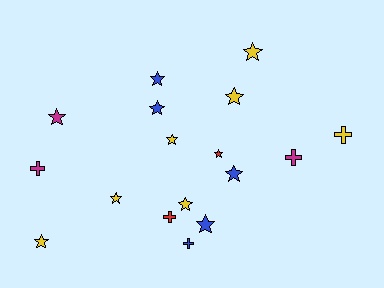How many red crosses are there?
There is 1 red cross.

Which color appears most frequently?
Yellow, with 7 objects.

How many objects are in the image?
There are 17 objects.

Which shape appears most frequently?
Star, with 12 objects.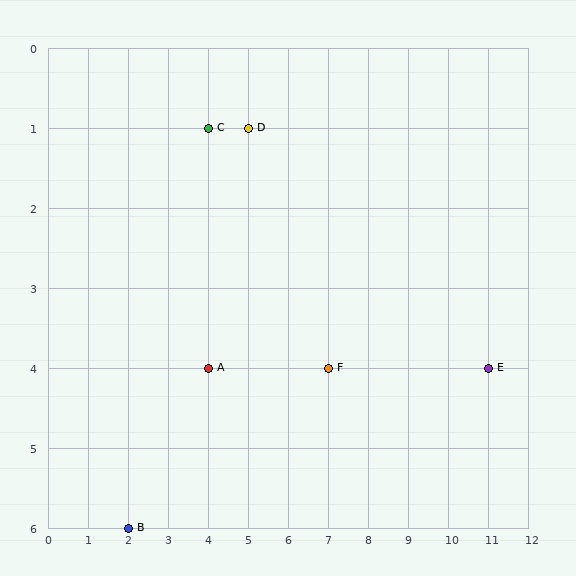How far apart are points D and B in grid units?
Points D and B are 3 columns and 5 rows apart (about 5.8 grid units diagonally).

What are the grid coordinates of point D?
Point D is at grid coordinates (5, 1).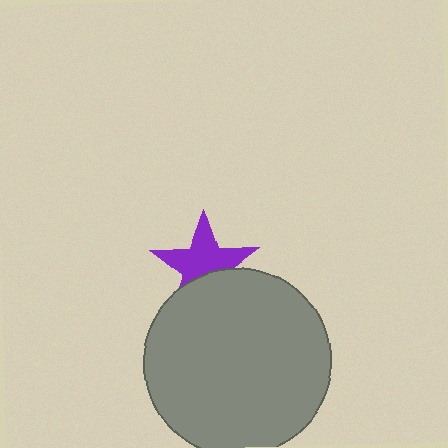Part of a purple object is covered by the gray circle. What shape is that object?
It is a star.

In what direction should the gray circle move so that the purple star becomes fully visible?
The gray circle should move down. That is the shortest direction to clear the overlap and leave the purple star fully visible.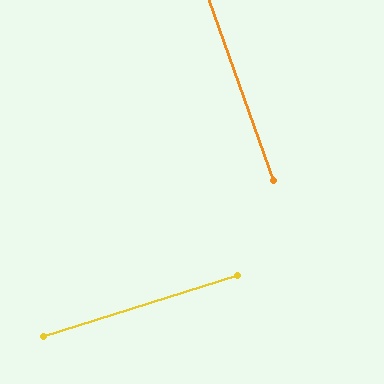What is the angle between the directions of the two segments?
Approximately 88 degrees.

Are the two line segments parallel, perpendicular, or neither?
Perpendicular — they meet at approximately 88°.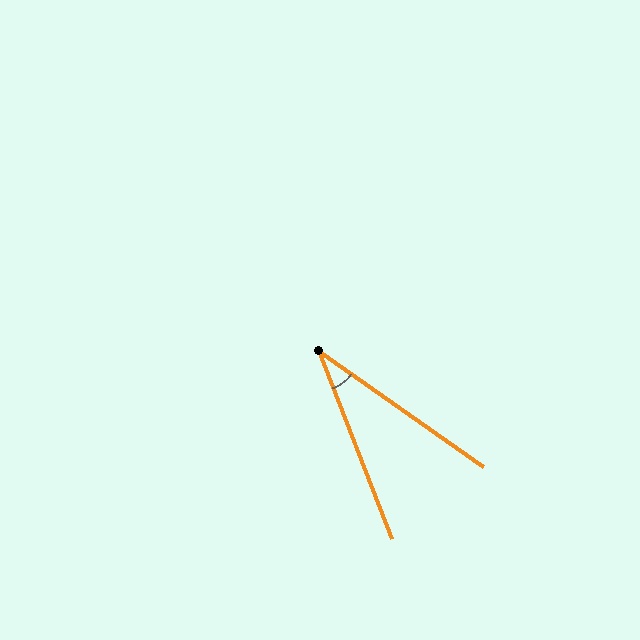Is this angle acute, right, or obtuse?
It is acute.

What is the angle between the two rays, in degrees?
Approximately 34 degrees.